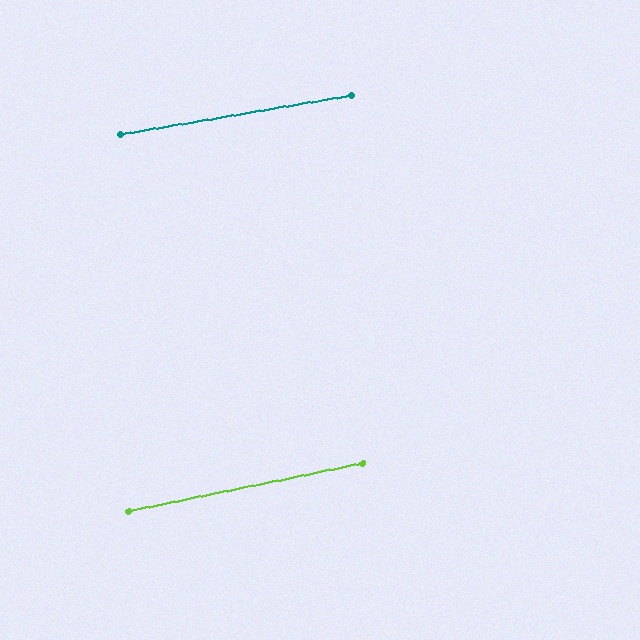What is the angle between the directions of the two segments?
Approximately 2 degrees.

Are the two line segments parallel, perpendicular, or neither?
Parallel — their directions differ by only 1.8°.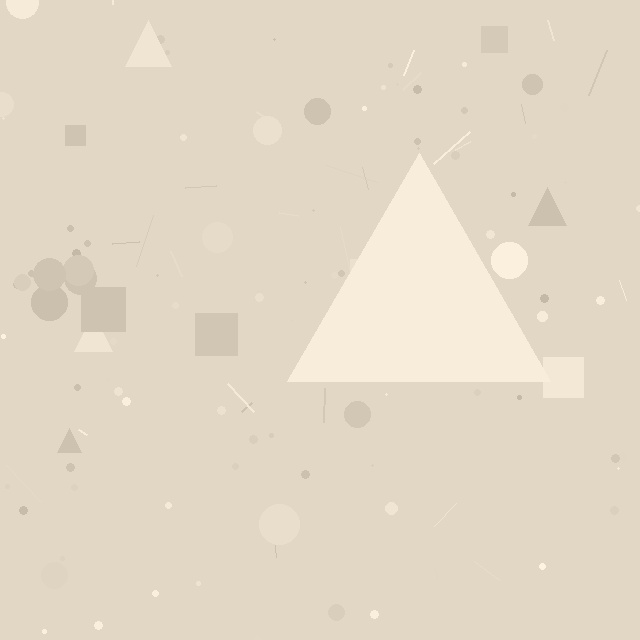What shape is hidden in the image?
A triangle is hidden in the image.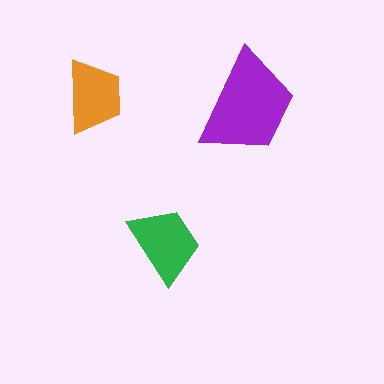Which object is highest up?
The orange trapezoid is topmost.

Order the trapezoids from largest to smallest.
the purple one, the green one, the orange one.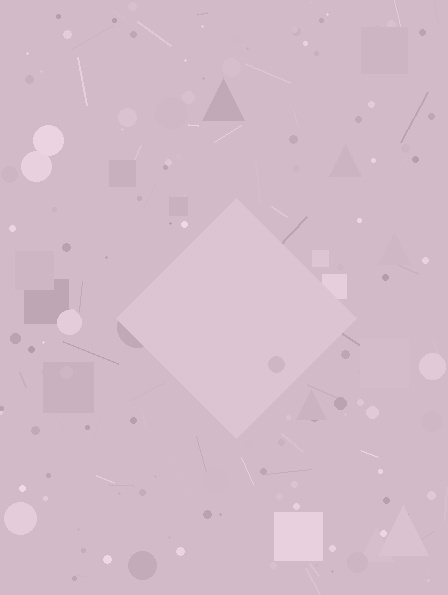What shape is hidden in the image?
A diamond is hidden in the image.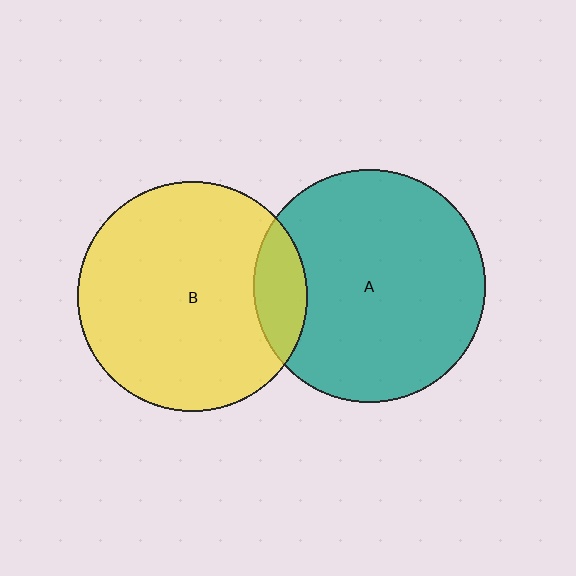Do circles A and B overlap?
Yes.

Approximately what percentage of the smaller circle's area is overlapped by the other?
Approximately 15%.